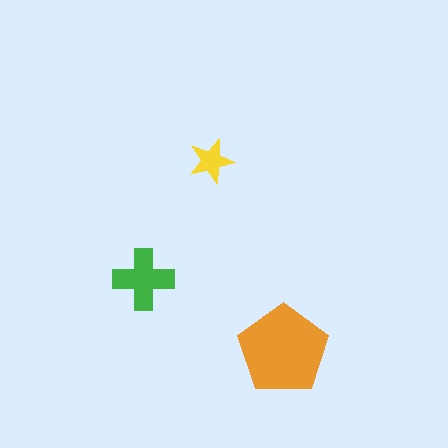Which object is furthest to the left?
The green cross is leftmost.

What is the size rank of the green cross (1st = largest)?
2nd.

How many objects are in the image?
There are 3 objects in the image.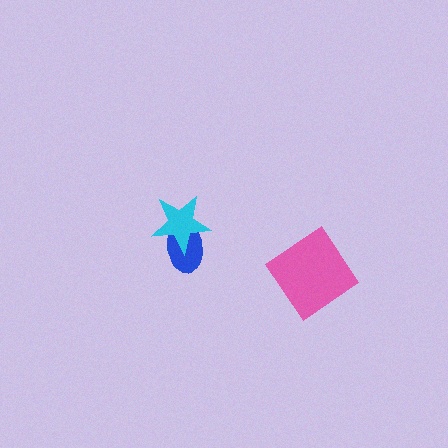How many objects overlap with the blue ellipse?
1 object overlaps with the blue ellipse.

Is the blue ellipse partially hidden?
Yes, it is partially covered by another shape.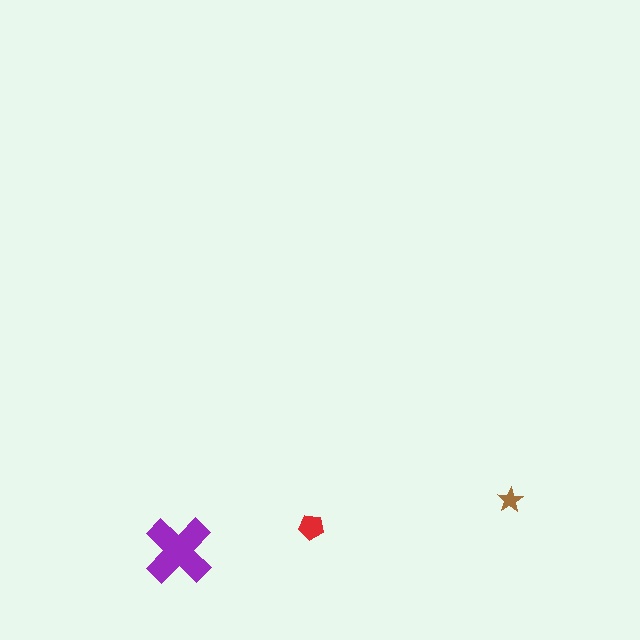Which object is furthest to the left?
The purple cross is leftmost.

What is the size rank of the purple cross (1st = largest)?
1st.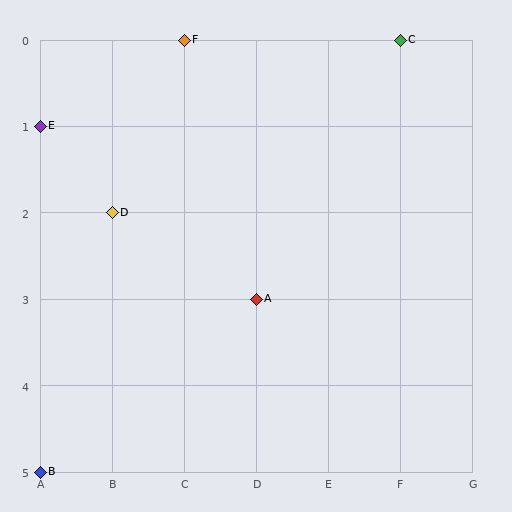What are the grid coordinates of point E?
Point E is at grid coordinates (A, 1).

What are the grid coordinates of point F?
Point F is at grid coordinates (C, 0).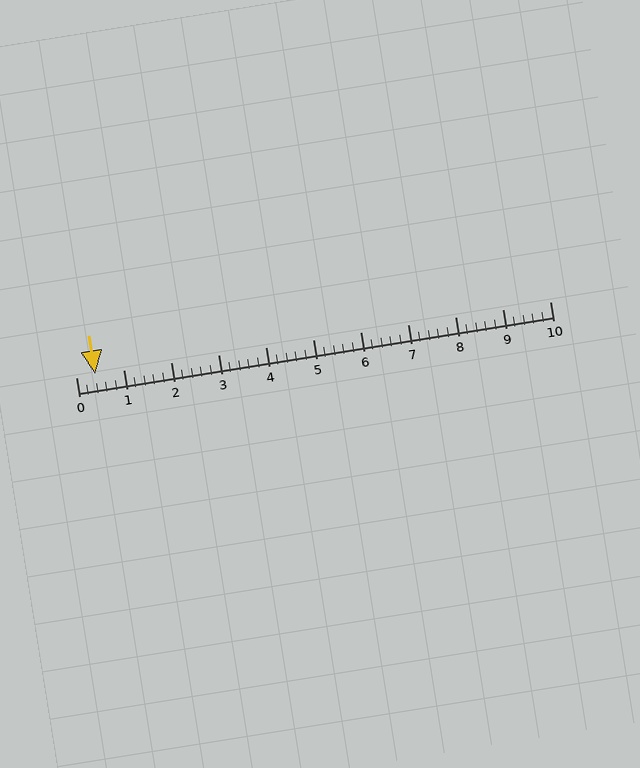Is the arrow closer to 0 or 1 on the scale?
The arrow is closer to 0.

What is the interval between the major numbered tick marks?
The major tick marks are spaced 1 units apart.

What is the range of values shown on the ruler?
The ruler shows values from 0 to 10.